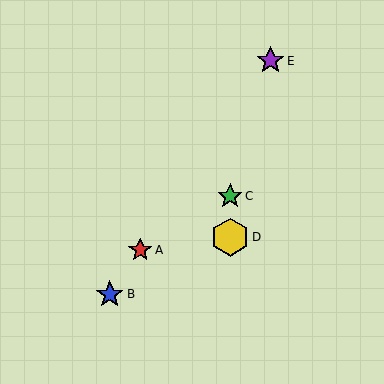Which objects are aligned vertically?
Objects C, D are aligned vertically.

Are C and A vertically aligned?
No, C is at x≈230 and A is at x≈140.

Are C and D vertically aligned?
Yes, both are at x≈230.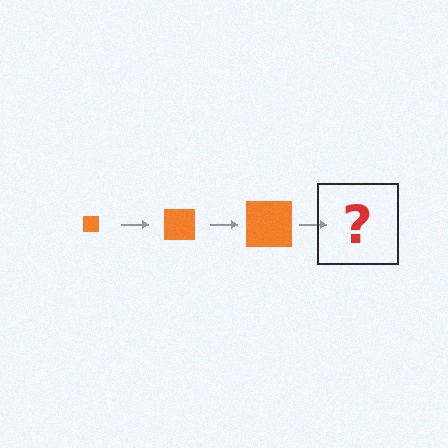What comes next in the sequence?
The next element should be an orange square, larger than the previous one.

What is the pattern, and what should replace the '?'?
The pattern is that the square gets progressively larger each step. The '?' should be an orange square, larger than the previous one.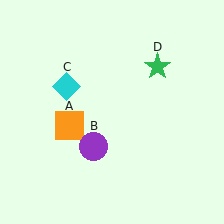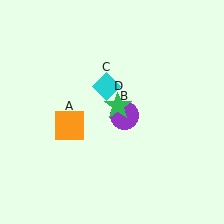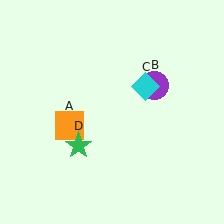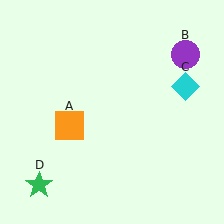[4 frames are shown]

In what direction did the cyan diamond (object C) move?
The cyan diamond (object C) moved right.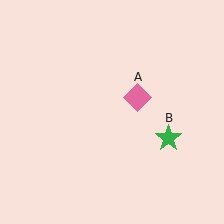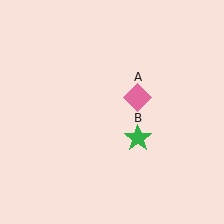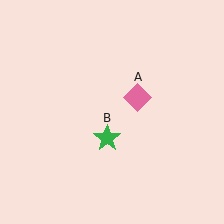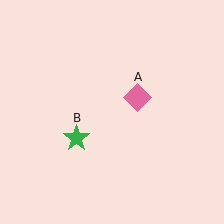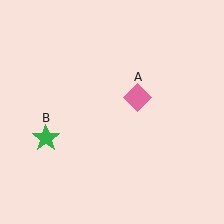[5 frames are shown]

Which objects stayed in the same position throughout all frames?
Pink diamond (object A) remained stationary.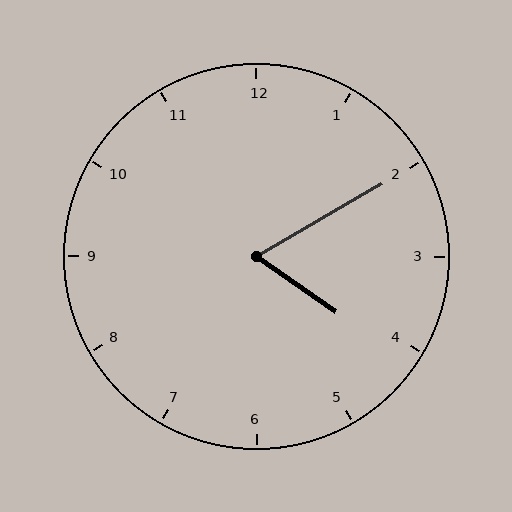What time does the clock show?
4:10.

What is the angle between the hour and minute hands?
Approximately 65 degrees.